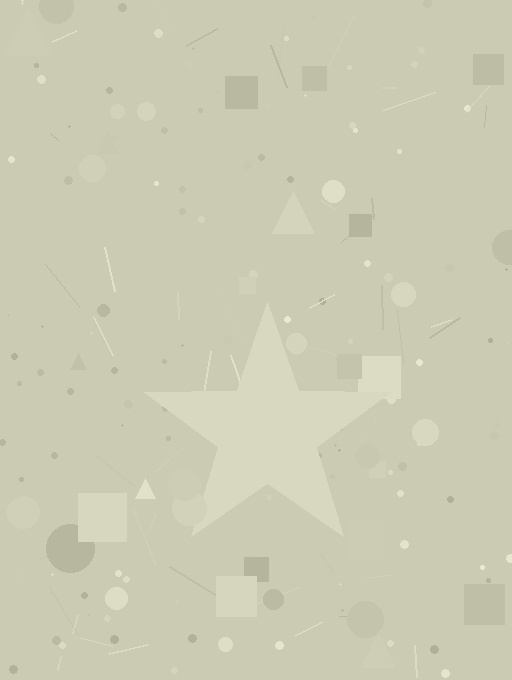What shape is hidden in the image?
A star is hidden in the image.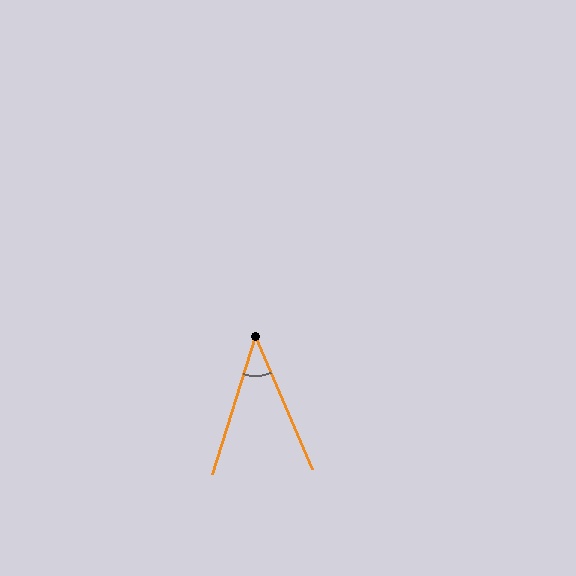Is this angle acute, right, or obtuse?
It is acute.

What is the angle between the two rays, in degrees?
Approximately 41 degrees.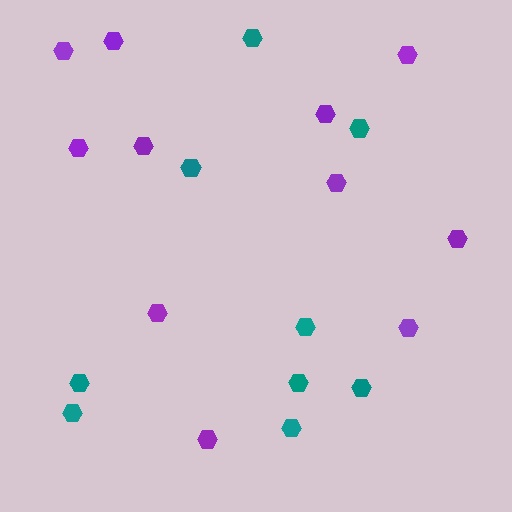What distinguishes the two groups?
There are 2 groups: one group of purple hexagons (11) and one group of teal hexagons (9).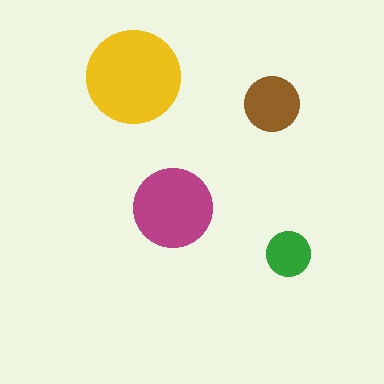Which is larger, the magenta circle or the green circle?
The magenta one.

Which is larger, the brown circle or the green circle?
The brown one.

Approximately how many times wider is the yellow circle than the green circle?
About 2 times wider.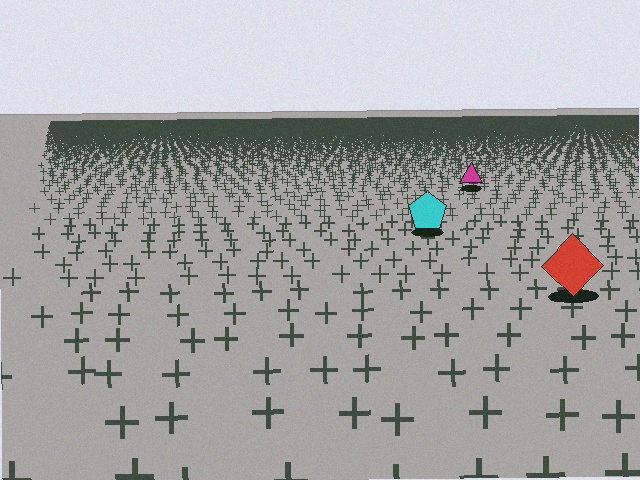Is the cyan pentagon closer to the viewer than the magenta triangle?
Yes. The cyan pentagon is closer — you can tell from the texture gradient: the ground texture is coarser near it.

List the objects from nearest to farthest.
From nearest to farthest: the red diamond, the cyan pentagon, the magenta triangle.